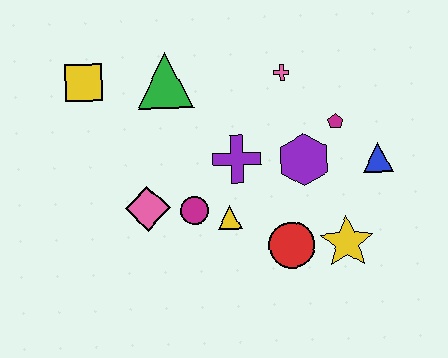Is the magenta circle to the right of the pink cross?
No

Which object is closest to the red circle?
The yellow star is closest to the red circle.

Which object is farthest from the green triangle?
The yellow star is farthest from the green triangle.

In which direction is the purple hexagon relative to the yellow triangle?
The purple hexagon is to the right of the yellow triangle.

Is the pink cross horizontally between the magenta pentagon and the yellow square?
Yes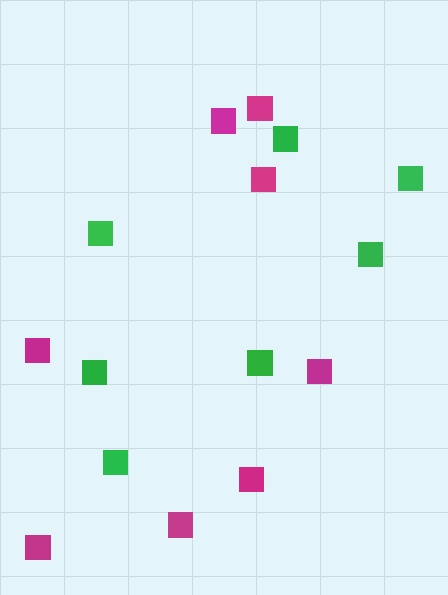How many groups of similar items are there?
There are 2 groups: one group of magenta squares (8) and one group of green squares (7).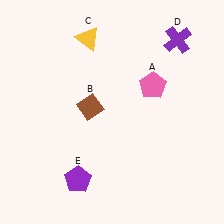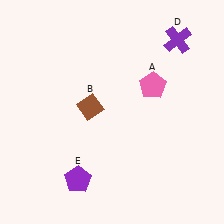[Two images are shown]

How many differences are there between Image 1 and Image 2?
There is 1 difference between the two images.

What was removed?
The yellow triangle (C) was removed in Image 2.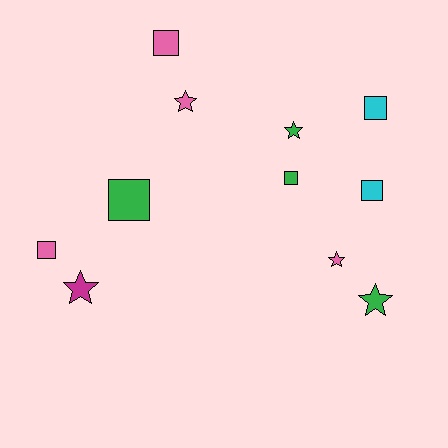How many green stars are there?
There are 2 green stars.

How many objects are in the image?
There are 11 objects.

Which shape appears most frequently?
Square, with 6 objects.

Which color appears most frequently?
Pink, with 4 objects.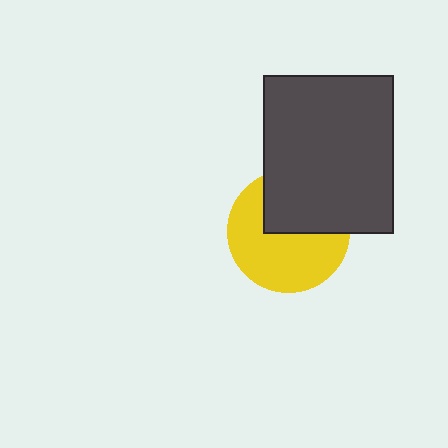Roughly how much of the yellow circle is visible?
About half of it is visible (roughly 61%).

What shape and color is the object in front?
The object in front is a dark gray rectangle.